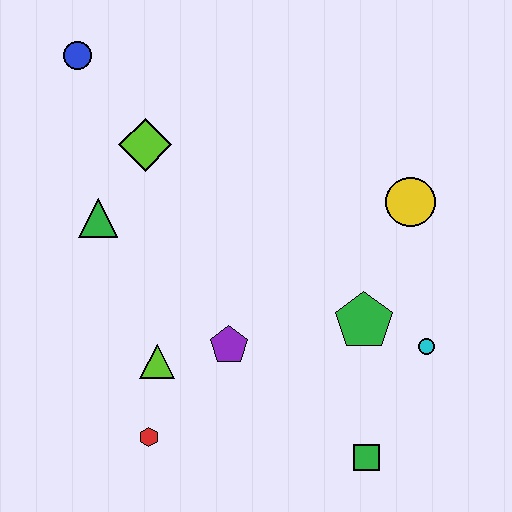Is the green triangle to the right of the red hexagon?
No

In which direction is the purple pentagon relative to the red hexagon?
The purple pentagon is above the red hexagon.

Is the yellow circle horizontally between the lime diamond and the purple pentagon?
No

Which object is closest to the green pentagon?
The cyan circle is closest to the green pentagon.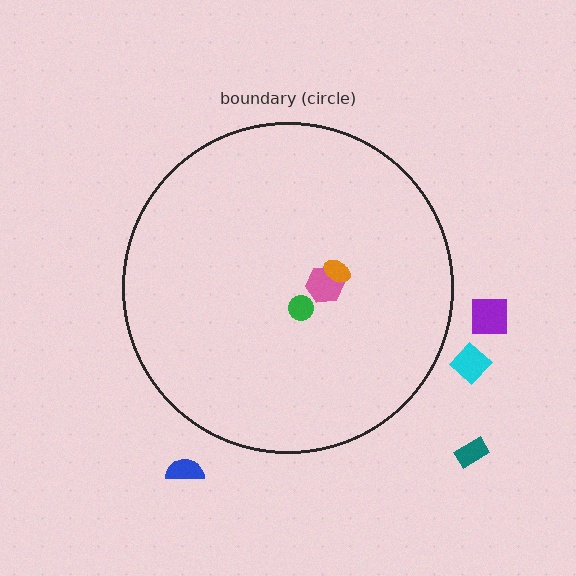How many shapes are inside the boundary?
3 inside, 4 outside.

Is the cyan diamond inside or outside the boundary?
Outside.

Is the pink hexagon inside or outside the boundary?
Inside.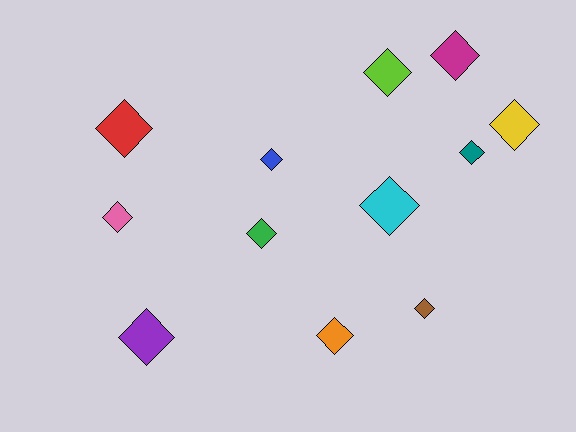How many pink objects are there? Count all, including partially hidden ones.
There is 1 pink object.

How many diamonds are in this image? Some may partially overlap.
There are 12 diamonds.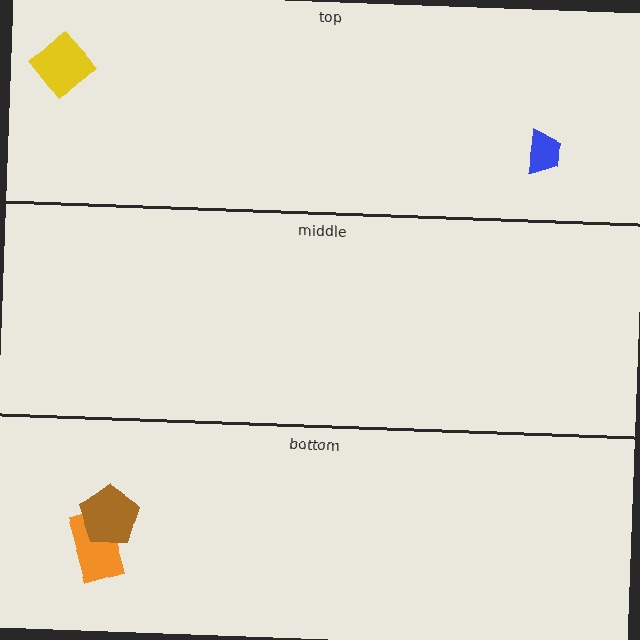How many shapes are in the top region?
2.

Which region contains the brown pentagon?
The bottom region.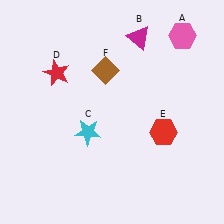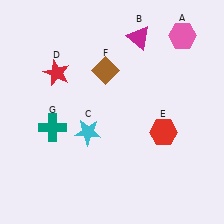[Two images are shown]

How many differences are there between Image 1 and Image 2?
There is 1 difference between the two images.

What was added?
A teal cross (G) was added in Image 2.